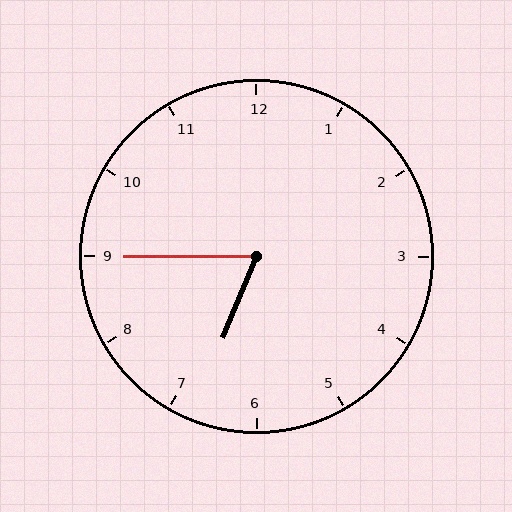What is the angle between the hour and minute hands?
Approximately 68 degrees.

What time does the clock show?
6:45.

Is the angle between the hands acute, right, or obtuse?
It is acute.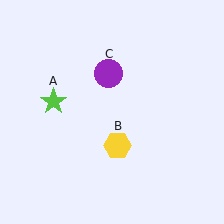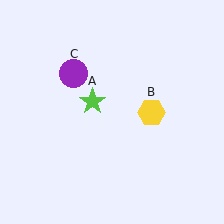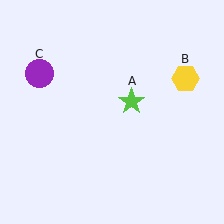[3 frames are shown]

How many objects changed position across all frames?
3 objects changed position: lime star (object A), yellow hexagon (object B), purple circle (object C).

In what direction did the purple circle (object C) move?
The purple circle (object C) moved left.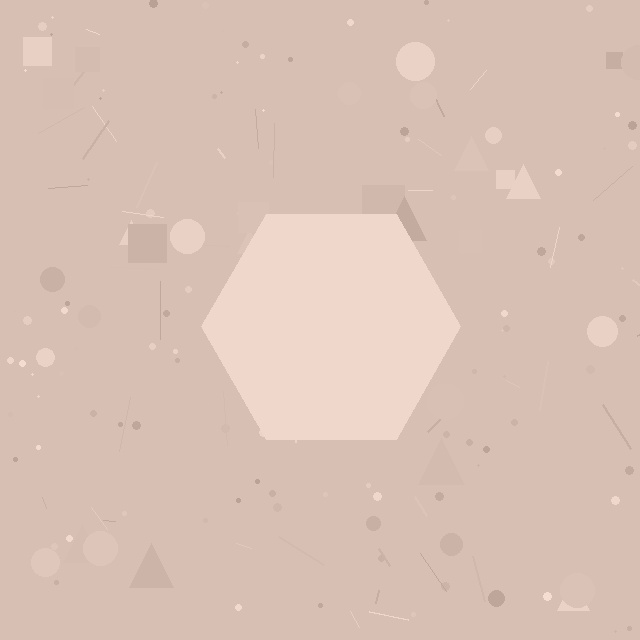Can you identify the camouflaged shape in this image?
The camouflaged shape is a hexagon.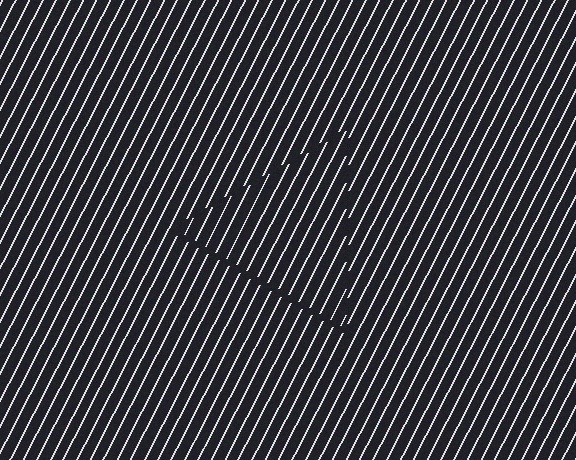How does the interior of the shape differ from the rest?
The interior of the shape contains the same grating, shifted by half a period — the contour is defined by the phase discontinuity where line-ends from the inner and outer gratings abut.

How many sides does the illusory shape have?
3 sides — the line-ends trace a triangle.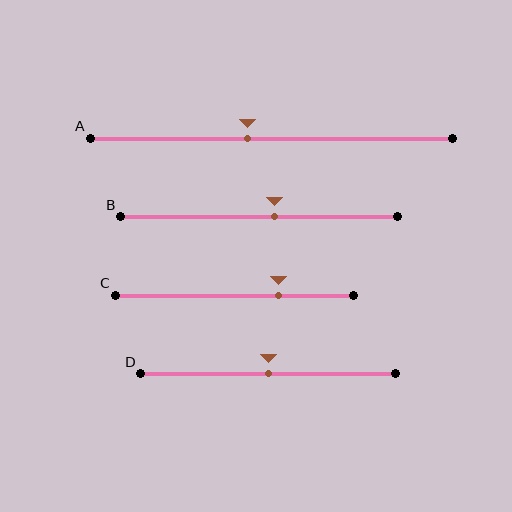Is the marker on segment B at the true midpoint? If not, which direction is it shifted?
No, the marker on segment B is shifted to the right by about 5% of the segment length.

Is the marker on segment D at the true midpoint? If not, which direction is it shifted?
Yes, the marker on segment D is at the true midpoint.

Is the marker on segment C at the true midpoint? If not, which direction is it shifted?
No, the marker on segment C is shifted to the right by about 18% of the segment length.